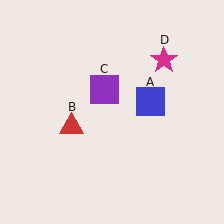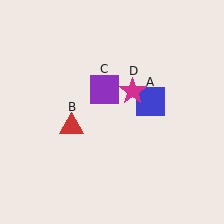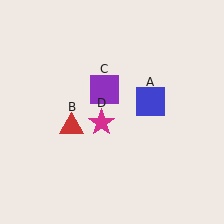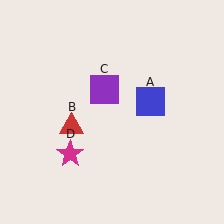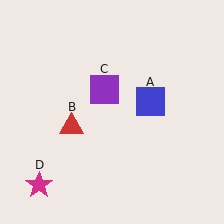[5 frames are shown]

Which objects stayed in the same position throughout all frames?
Blue square (object A) and red triangle (object B) and purple square (object C) remained stationary.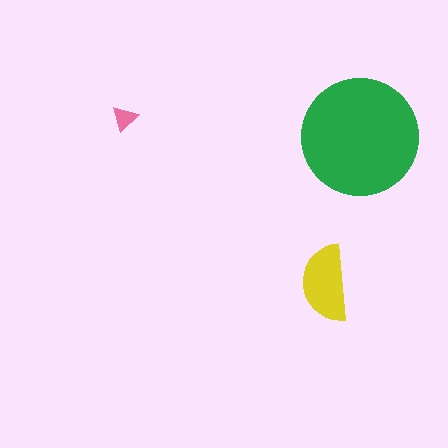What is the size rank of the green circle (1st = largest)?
1st.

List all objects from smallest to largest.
The pink triangle, the yellow semicircle, the green circle.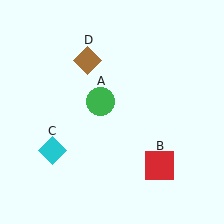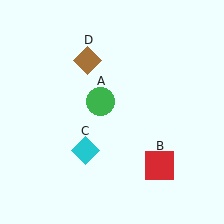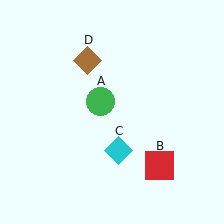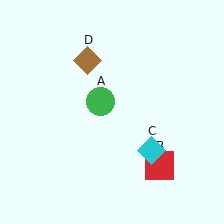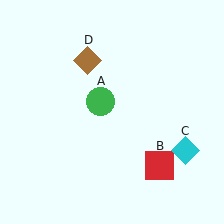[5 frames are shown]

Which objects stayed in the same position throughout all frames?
Green circle (object A) and red square (object B) and brown diamond (object D) remained stationary.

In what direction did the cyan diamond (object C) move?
The cyan diamond (object C) moved right.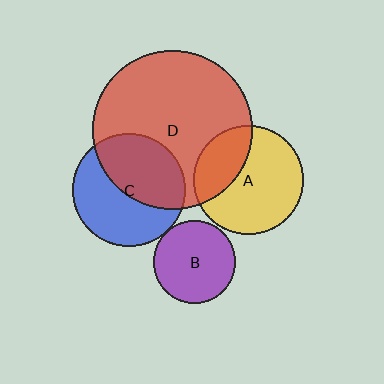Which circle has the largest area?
Circle D (red).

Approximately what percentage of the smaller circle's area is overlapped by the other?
Approximately 30%.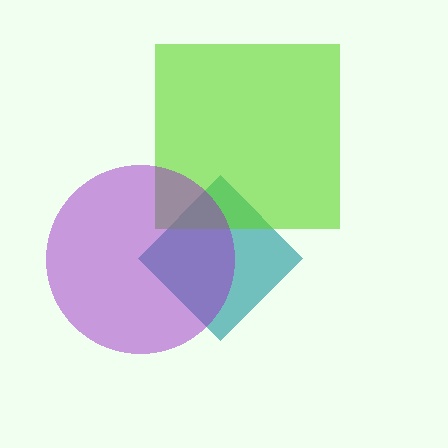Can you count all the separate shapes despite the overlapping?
Yes, there are 3 separate shapes.